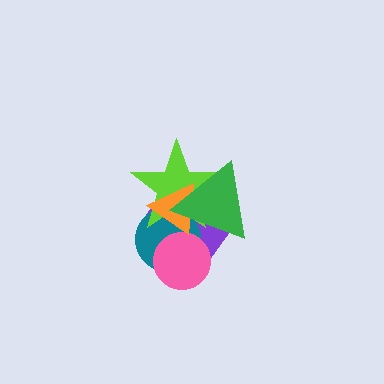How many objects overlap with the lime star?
4 objects overlap with the lime star.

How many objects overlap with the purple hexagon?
5 objects overlap with the purple hexagon.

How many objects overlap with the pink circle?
2 objects overlap with the pink circle.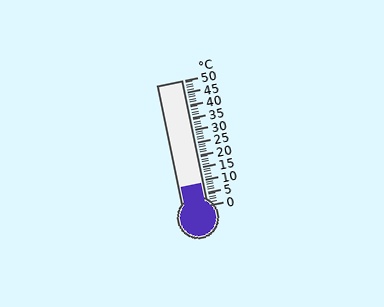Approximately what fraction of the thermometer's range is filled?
The thermometer is filled to approximately 20% of its range.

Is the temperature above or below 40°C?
The temperature is below 40°C.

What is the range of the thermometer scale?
The thermometer scale ranges from 0°C to 50°C.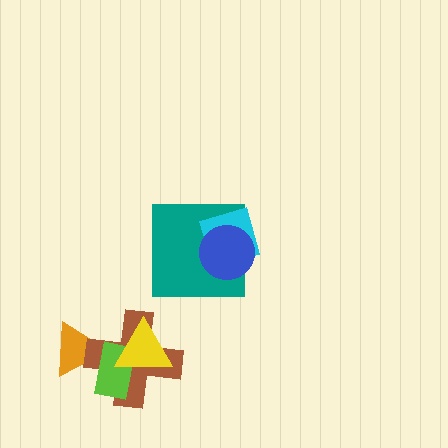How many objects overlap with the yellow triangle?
2 objects overlap with the yellow triangle.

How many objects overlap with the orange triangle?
2 objects overlap with the orange triangle.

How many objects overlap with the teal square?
2 objects overlap with the teal square.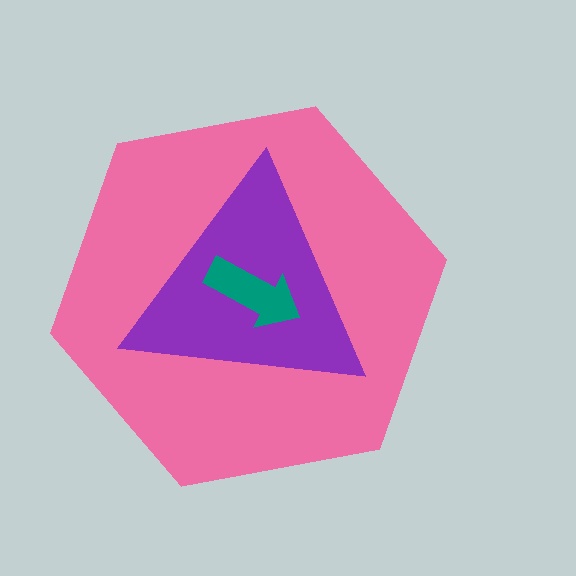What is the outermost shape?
The pink hexagon.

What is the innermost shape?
The teal arrow.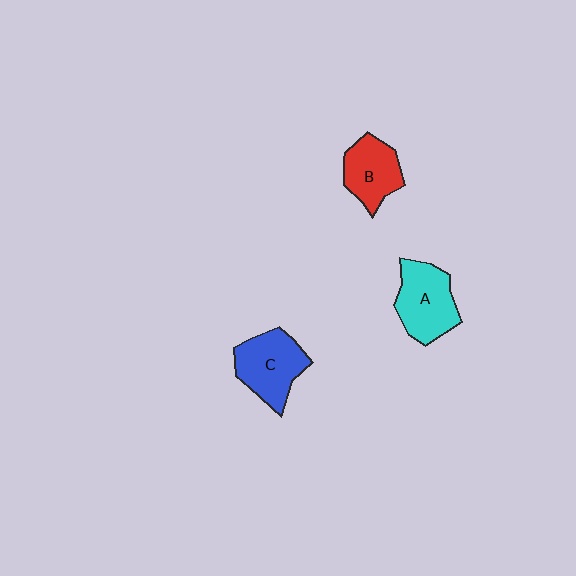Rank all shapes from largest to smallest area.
From largest to smallest: C (blue), A (cyan), B (red).